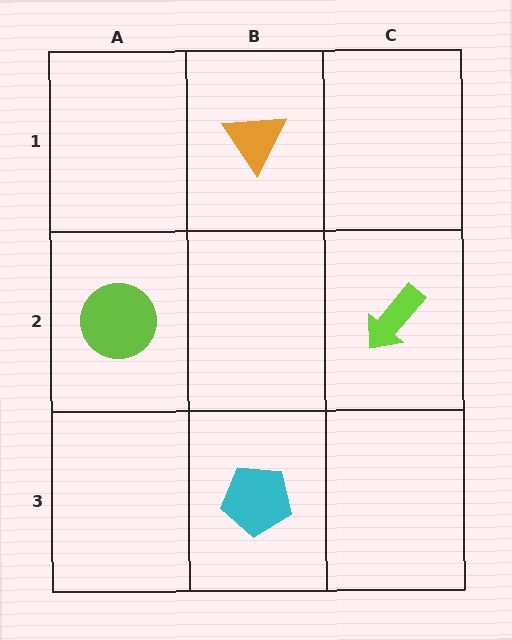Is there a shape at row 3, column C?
No, that cell is empty.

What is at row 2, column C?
A lime arrow.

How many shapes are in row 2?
2 shapes.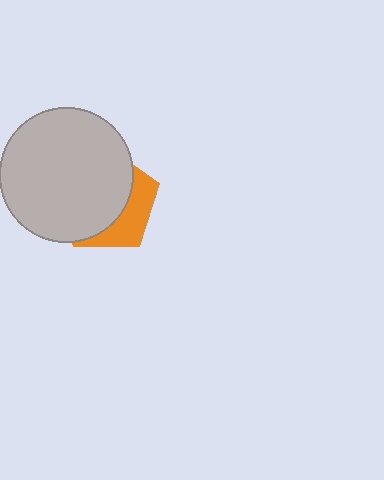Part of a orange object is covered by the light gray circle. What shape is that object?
It is a pentagon.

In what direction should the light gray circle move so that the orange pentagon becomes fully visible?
The light gray circle should move left. That is the shortest direction to clear the overlap and leave the orange pentagon fully visible.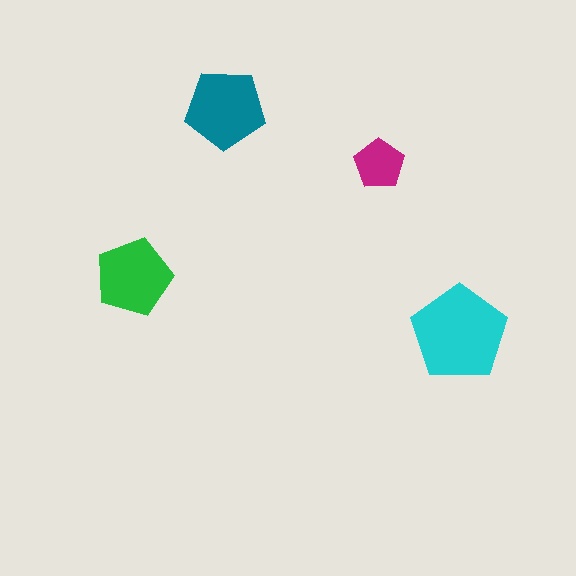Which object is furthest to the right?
The cyan pentagon is rightmost.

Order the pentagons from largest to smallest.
the cyan one, the teal one, the green one, the magenta one.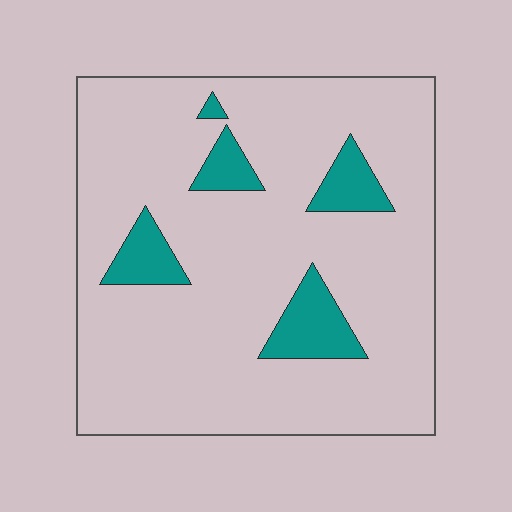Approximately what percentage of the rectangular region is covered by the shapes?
Approximately 10%.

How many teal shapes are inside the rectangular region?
5.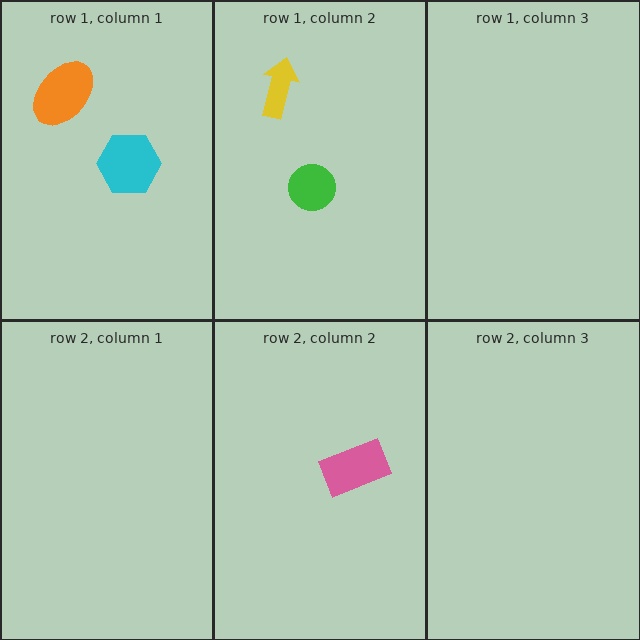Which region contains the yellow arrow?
The row 1, column 2 region.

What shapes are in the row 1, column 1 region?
The orange ellipse, the cyan hexagon.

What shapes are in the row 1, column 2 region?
The green circle, the yellow arrow.